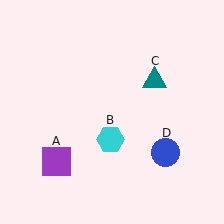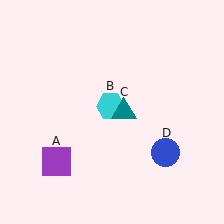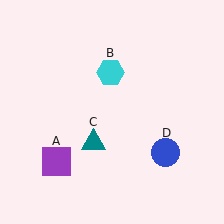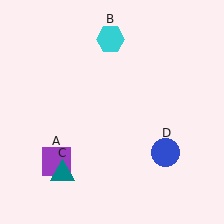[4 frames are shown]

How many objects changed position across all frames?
2 objects changed position: cyan hexagon (object B), teal triangle (object C).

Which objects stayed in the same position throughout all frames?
Purple square (object A) and blue circle (object D) remained stationary.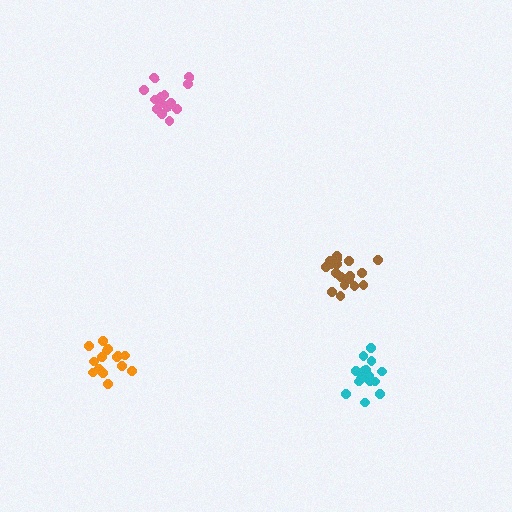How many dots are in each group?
Group 1: 15 dots, Group 2: 14 dots, Group 3: 18 dots, Group 4: 15 dots (62 total).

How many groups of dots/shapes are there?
There are 4 groups.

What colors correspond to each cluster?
The clusters are colored: orange, pink, brown, cyan.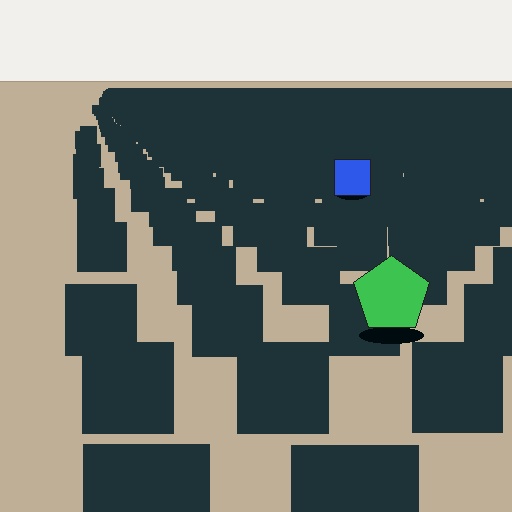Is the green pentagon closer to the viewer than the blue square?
Yes. The green pentagon is closer — you can tell from the texture gradient: the ground texture is coarser near it.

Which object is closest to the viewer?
The green pentagon is closest. The texture marks near it are larger and more spread out.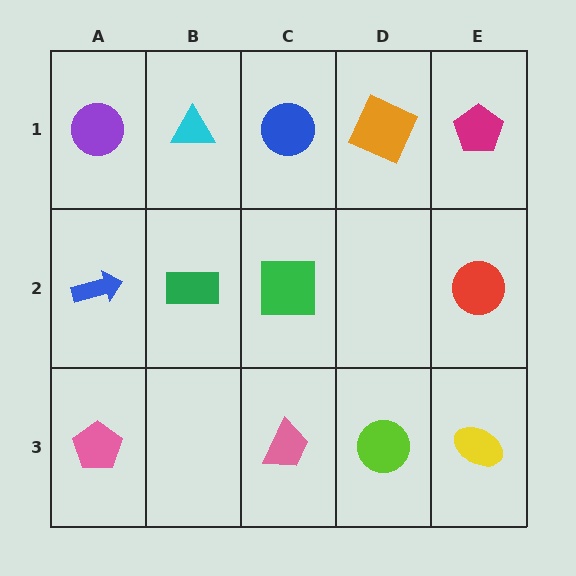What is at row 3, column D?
A lime circle.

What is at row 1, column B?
A cyan triangle.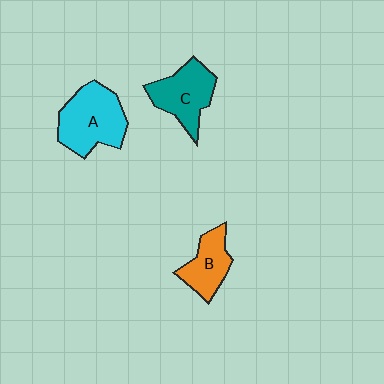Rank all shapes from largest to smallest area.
From largest to smallest: A (cyan), C (teal), B (orange).